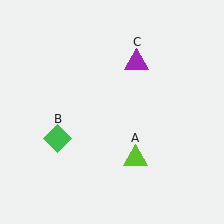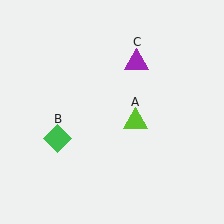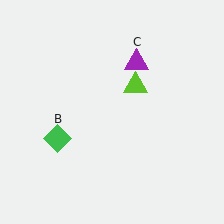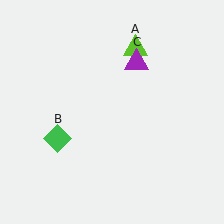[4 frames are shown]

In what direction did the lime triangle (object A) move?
The lime triangle (object A) moved up.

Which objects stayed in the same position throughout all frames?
Green diamond (object B) and purple triangle (object C) remained stationary.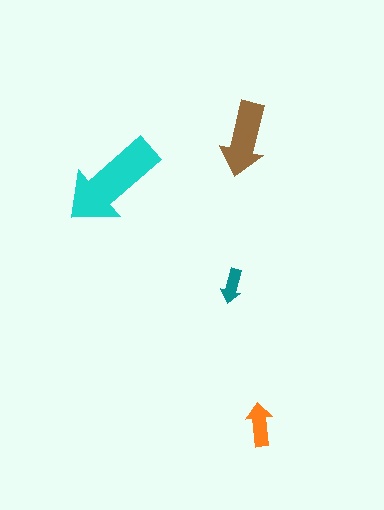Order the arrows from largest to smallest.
the cyan one, the brown one, the orange one, the teal one.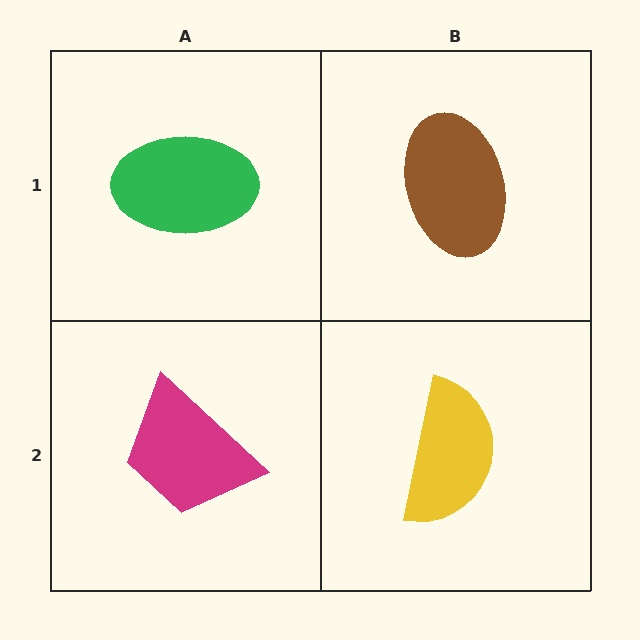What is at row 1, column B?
A brown ellipse.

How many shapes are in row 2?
2 shapes.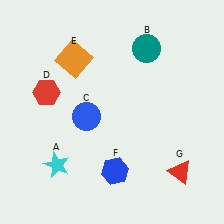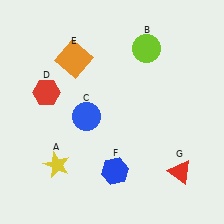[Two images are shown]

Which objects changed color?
A changed from cyan to yellow. B changed from teal to lime.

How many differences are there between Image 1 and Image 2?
There are 2 differences between the two images.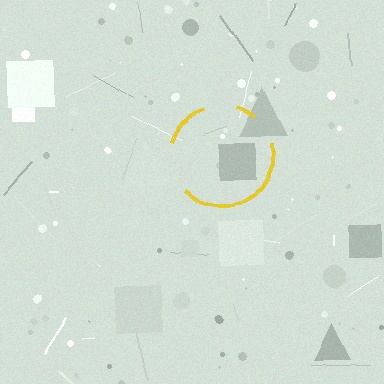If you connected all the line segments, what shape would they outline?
They would outline a circle.